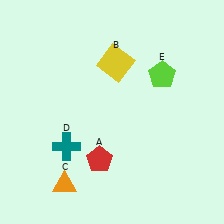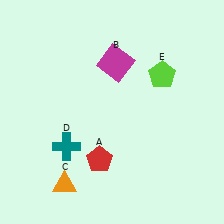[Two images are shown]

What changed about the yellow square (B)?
In Image 1, B is yellow. In Image 2, it changed to magenta.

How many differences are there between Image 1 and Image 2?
There is 1 difference between the two images.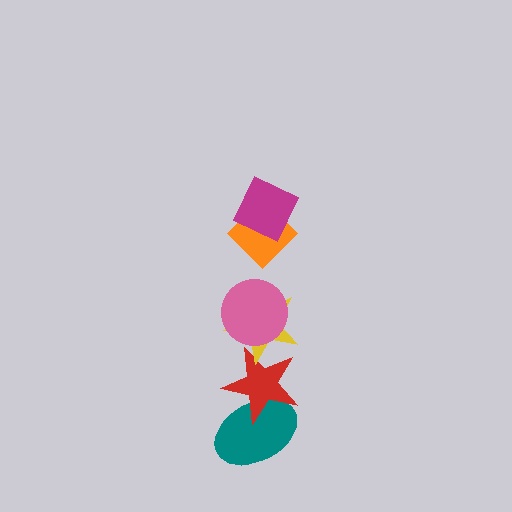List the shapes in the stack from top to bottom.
From top to bottom: the magenta diamond, the orange diamond, the pink circle, the yellow star, the red star, the teal ellipse.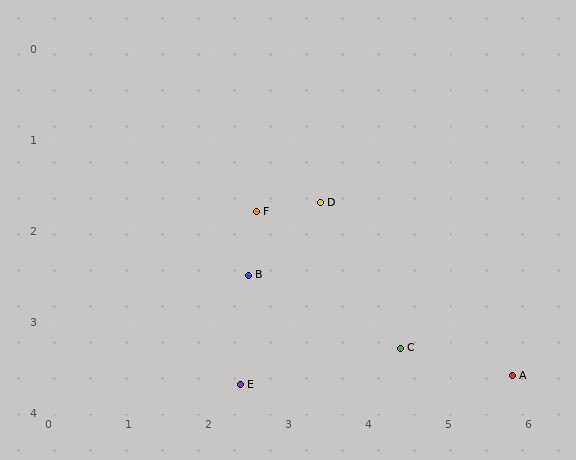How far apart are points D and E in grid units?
Points D and E are about 2.2 grid units apart.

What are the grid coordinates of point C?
Point C is at approximately (4.4, 3.3).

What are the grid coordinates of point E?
Point E is at approximately (2.4, 3.7).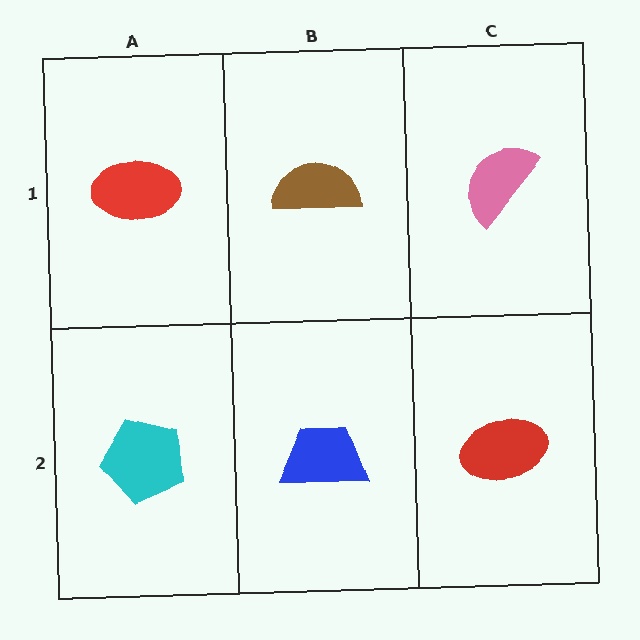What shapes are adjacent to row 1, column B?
A blue trapezoid (row 2, column B), a red ellipse (row 1, column A), a pink semicircle (row 1, column C).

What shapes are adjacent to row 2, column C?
A pink semicircle (row 1, column C), a blue trapezoid (row 2, column B).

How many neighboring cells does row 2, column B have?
3.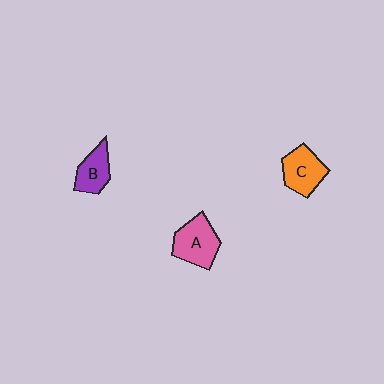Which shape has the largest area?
Shape A (pink).